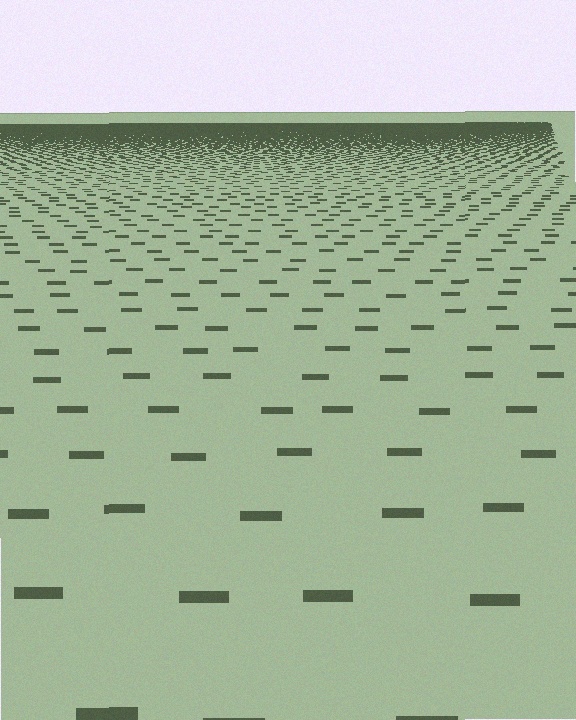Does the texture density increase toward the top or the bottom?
Density increases toward the top.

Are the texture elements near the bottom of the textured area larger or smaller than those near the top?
Larger. Near the bottom, elements are closer to the viewer and appear at a bigger on-screen size.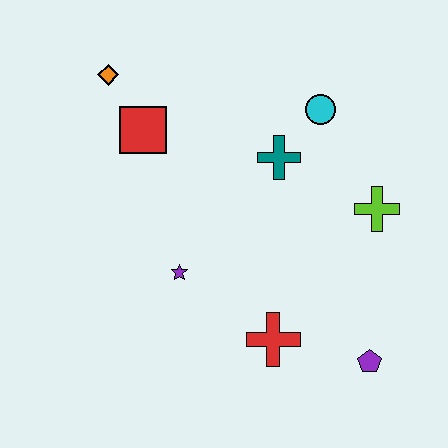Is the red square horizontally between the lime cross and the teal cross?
No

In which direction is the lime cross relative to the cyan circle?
The lime cross is below the cyan circle.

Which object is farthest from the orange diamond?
The purple pentagon is farthest from the orange diamond.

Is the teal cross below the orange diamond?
Yes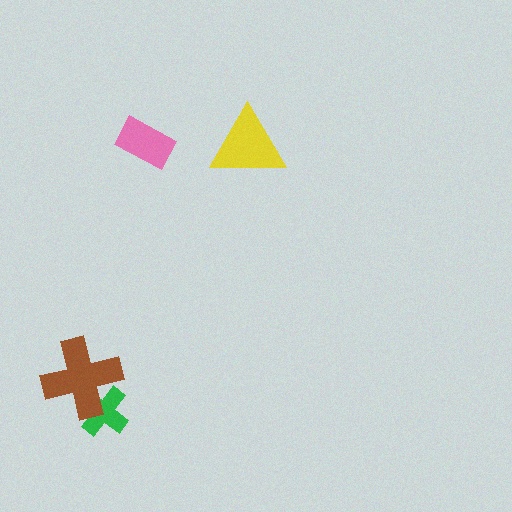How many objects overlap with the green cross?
1 object overlaps with the green cross.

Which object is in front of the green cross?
The brown cross is in front of the green cross.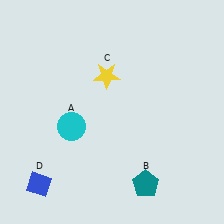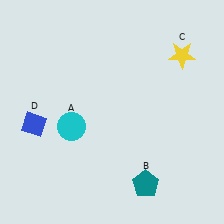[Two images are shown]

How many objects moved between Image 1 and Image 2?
2 objects moved between the two images.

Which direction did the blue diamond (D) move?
The blue diamond (D) moved up.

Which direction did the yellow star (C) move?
The yellow star (C) moved right.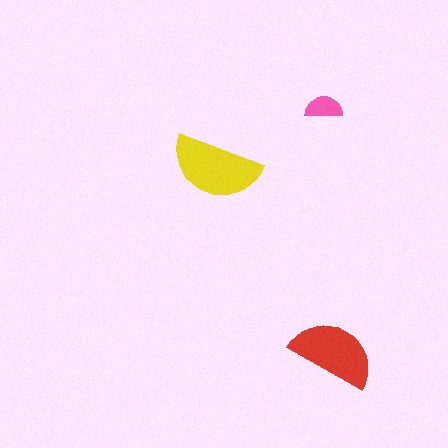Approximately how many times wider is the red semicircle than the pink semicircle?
About 2.5 times wider.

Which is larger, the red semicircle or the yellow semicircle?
The yellow one.